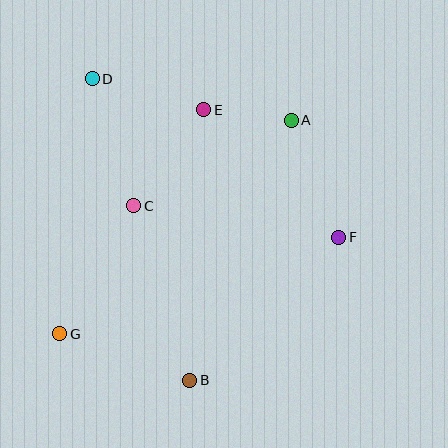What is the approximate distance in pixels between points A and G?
The distance between A and G is approximately 315 pixels.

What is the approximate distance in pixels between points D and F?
The distance between D and F is approximately 293 pixels.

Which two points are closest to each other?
Points A and E are closest to each other.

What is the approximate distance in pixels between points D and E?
The distance between D and E is approximately 116 pixels.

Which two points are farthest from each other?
Points B and D are farthest from each other.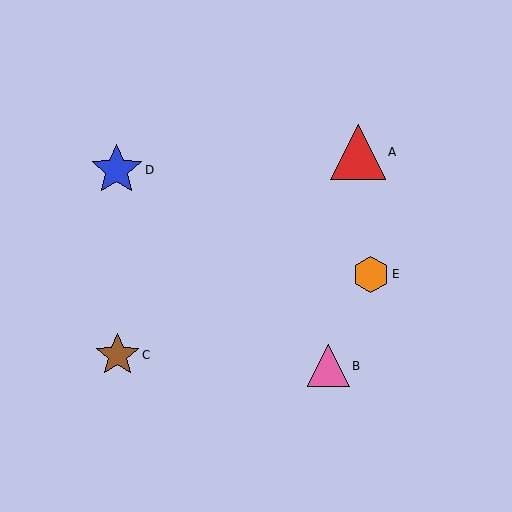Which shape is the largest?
The red triangle (labeled A) is the largest.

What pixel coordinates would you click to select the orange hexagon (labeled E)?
Click at (371, 274) to select the orange hexagon E.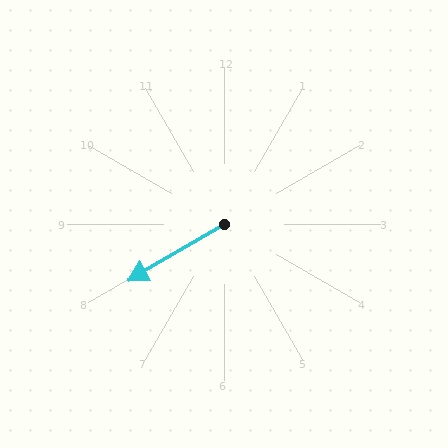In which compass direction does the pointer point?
Southwest.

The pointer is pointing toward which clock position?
Roughly 8 o'clock.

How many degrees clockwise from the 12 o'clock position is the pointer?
Approximately 240 degrees.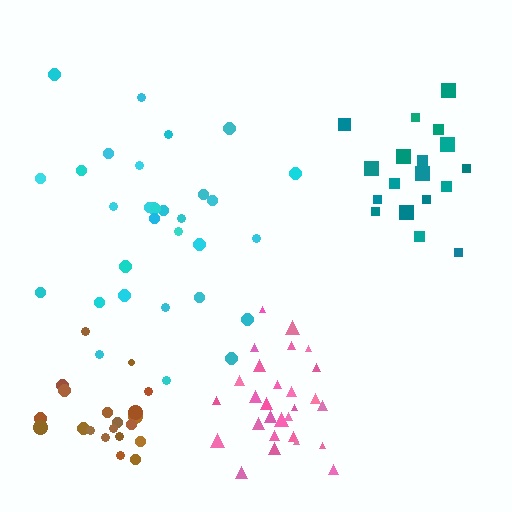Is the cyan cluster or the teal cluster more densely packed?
Teal.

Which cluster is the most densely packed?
Pink.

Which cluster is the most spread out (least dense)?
Cyan.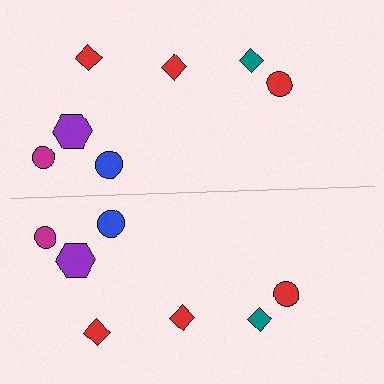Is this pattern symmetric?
Yes, this pattern has bilateral (reflection) symmetry.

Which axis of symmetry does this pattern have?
The pattern has a horizontal axis of symmetry running through the center of the image.